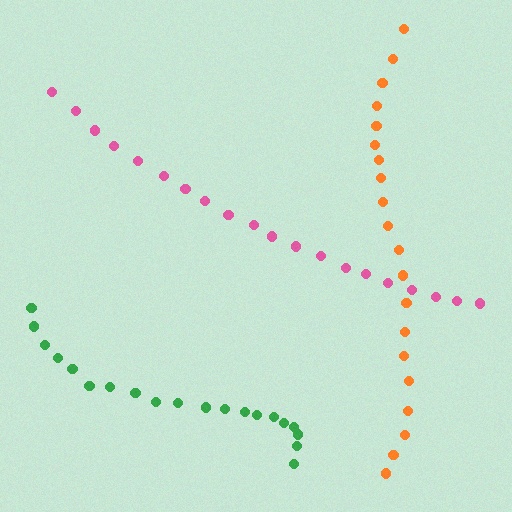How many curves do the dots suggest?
There are 3 distinct paths.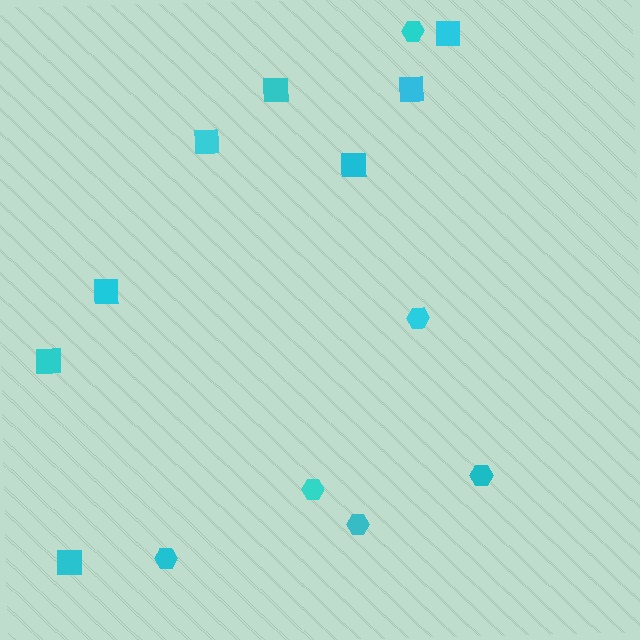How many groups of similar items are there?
There are 2 groups: one group of hexagons (6) and one group of squares (8).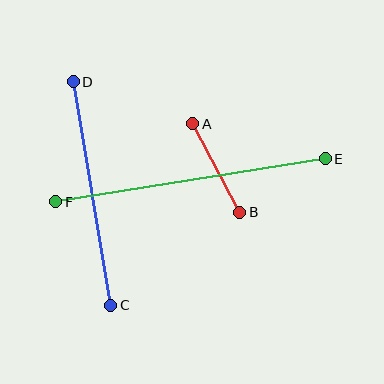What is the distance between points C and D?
The distance is approximately 227 pixels.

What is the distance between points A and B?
The distance is approximately 100 pixels.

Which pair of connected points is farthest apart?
Points E and F are farthest apart.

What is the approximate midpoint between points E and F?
The midpoint is at approximately (191, 180) pixels.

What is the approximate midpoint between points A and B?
The midpoint is at approximately (216, 168) pixels.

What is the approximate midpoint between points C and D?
The midpoint is at approximately (92, 194) pixels.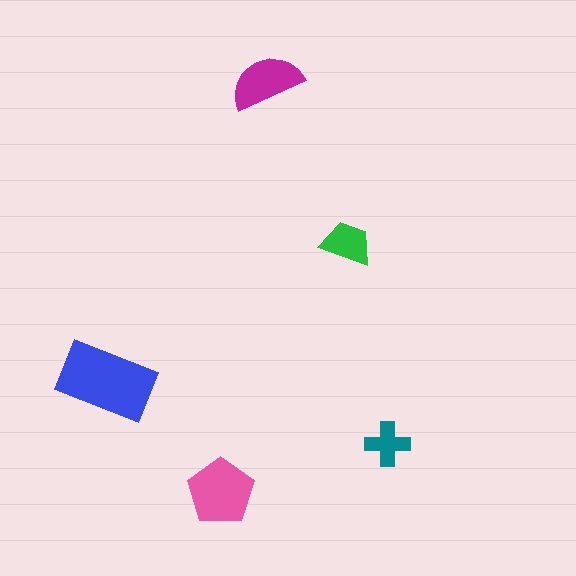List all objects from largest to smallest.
The blue rectangle, the pink pentagon, the magenta semicircle, the green trapezoid, the teal cross.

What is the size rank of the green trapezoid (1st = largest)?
4th.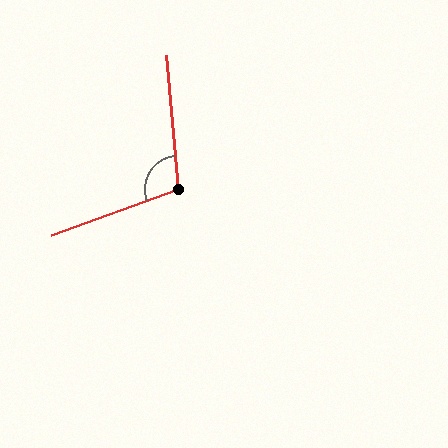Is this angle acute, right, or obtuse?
It is obtuse.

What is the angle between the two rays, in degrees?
Approximately 105 degrees.